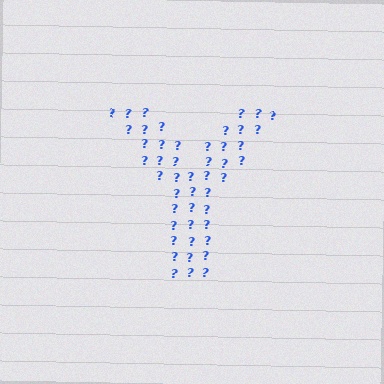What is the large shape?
The large shape is the letter Y.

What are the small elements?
The small elements are question marks.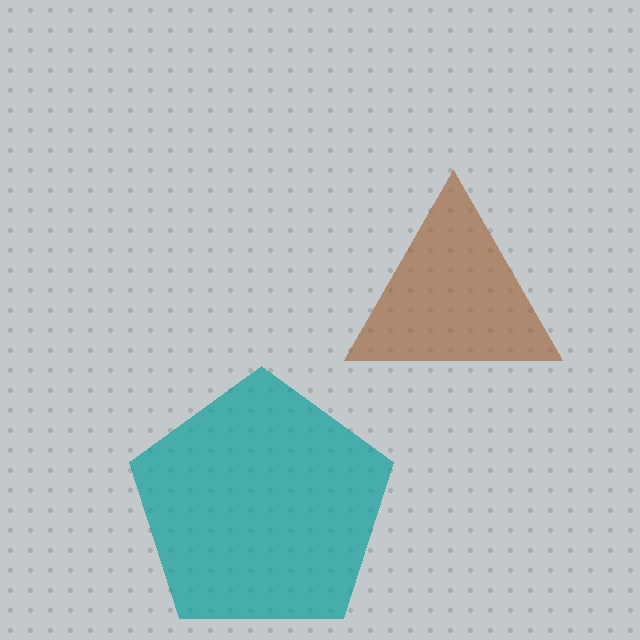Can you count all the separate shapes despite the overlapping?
Yes, there are 2 separate shapes.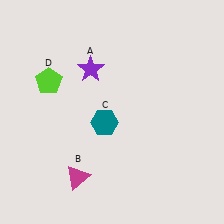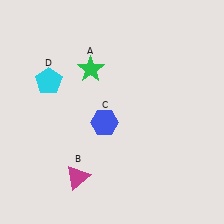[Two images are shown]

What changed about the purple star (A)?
In Image 1, A is purple. In Image 2, it changed to green.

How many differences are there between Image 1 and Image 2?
There are 3 differences between the two images.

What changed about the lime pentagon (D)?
In Image 1, D is lime. In Image 2, it changed to cyan.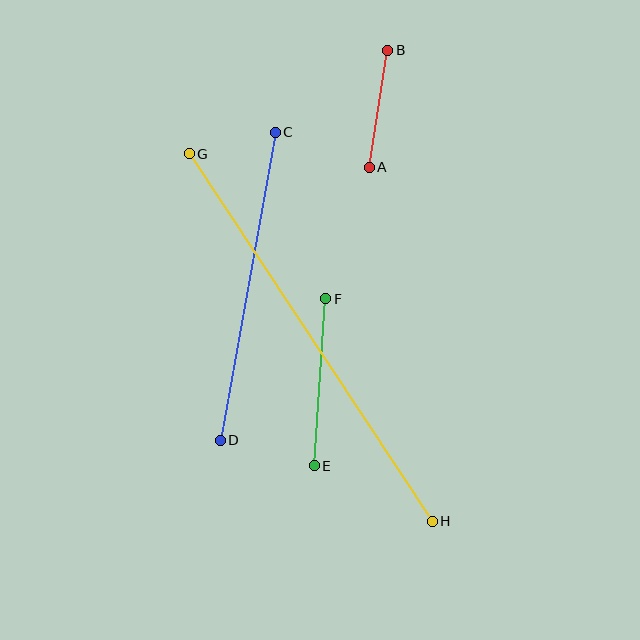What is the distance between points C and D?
The distance is approximately 313 pixels.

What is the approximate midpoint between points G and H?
The midpoint is at approximately (311, 338) pixels.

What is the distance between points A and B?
The distance is approximately 118 pixels.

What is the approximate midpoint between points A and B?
The midpoint is at approximately (378, 109) pixels.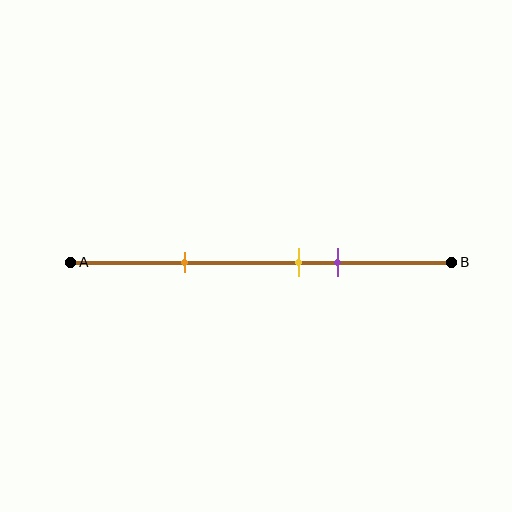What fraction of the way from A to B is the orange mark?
The orange mark is approximately 30% (0.3) of the way from A to B.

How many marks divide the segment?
There are 3 marks dividing the segment.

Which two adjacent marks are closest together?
The yellow and purple marks are the closest adjacent pair.